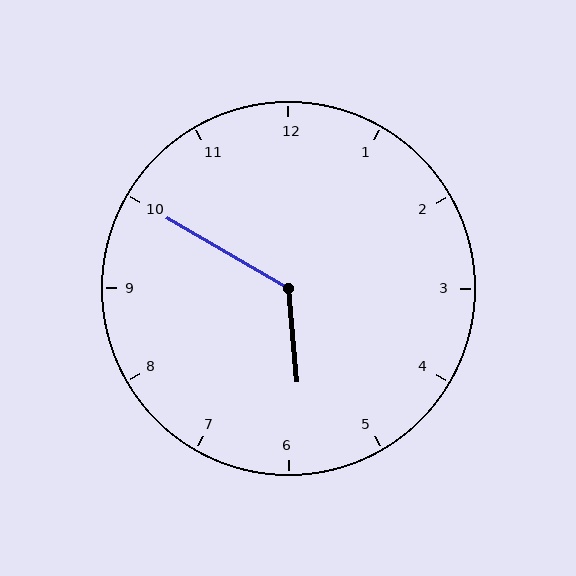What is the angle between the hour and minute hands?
Approximately 125 degrees.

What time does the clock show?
5:50.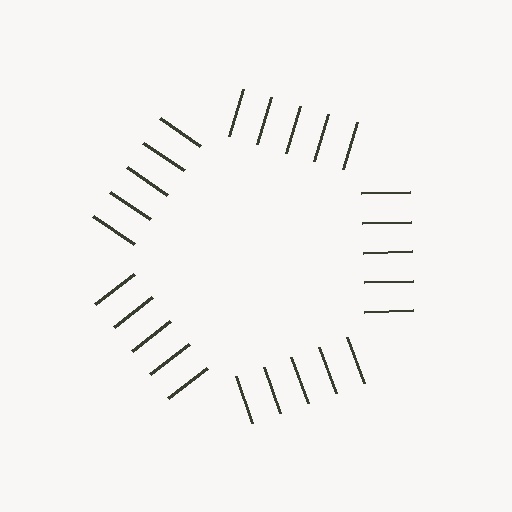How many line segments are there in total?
25 — 5 along each of the 5 edges.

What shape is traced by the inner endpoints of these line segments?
An illusory pentagon — the line segments terminate on its edges but no continuous stroke is drawn.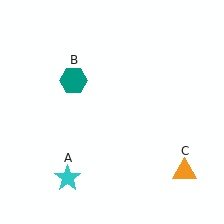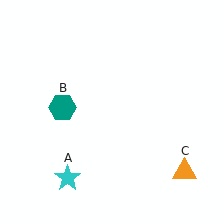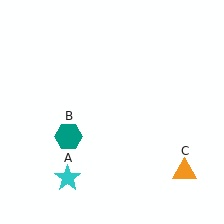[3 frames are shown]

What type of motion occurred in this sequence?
The teal hexagon (object B) rotated counterclockwise around the center of the scene.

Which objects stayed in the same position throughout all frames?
Cyan star (object A) and orange triangle (object C) remained stationary.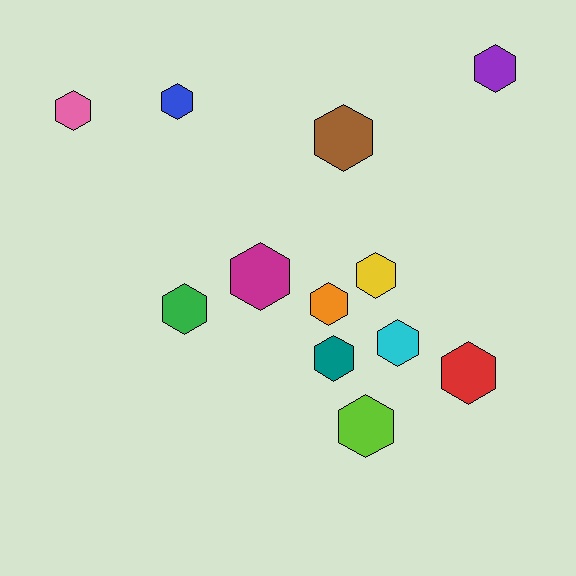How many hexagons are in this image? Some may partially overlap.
There are 12 hexagons.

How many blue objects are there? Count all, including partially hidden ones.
There is 1 blue object.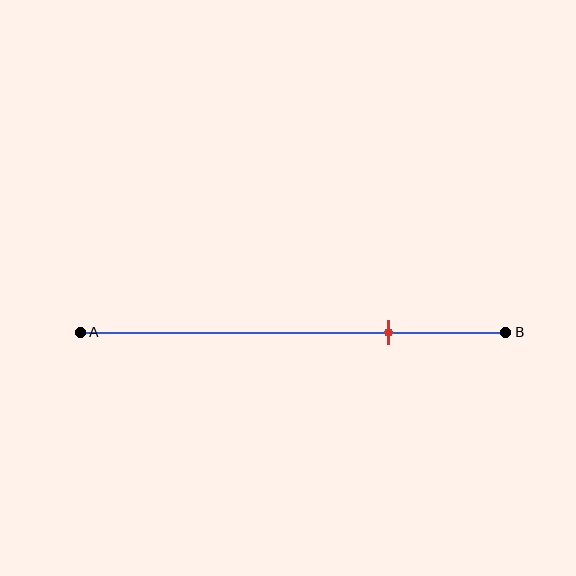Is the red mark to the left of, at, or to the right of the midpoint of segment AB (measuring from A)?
The red mark is to the right of the midpoint of segment AB.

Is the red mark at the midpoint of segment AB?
No, the mark is at about 70% from A, not at the 50% midpoint.